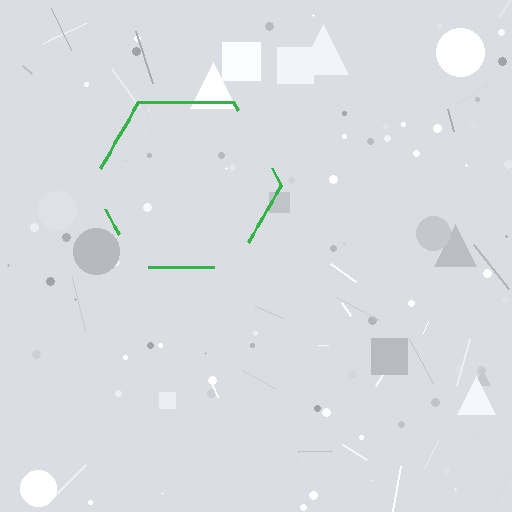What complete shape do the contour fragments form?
The contour fragments form a hexagon.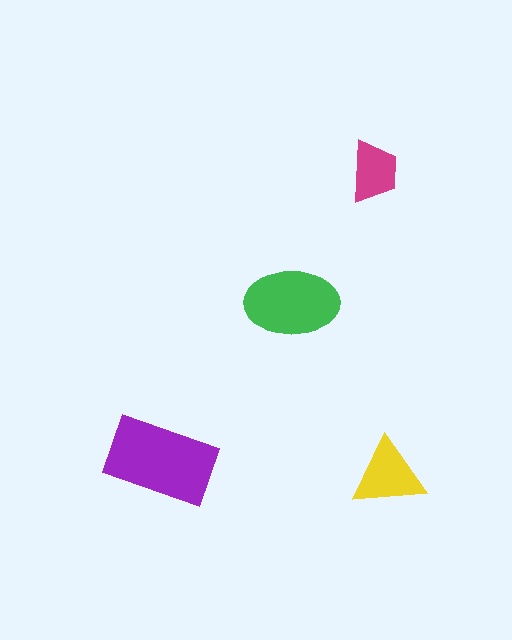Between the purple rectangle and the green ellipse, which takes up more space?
The purple rectangle.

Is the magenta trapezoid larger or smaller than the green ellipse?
Smaller.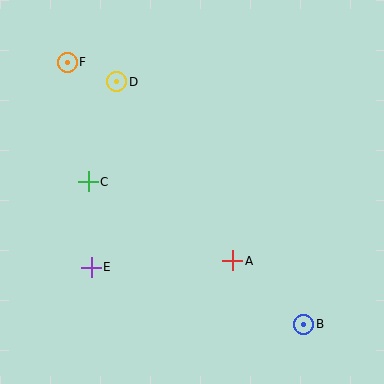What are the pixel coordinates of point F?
Point F is at (67, 62).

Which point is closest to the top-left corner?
Point F is closest to the top-left corner.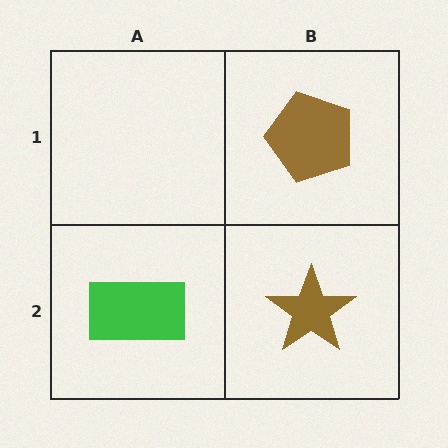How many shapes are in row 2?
2 shapes.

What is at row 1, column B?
A brown pentagon.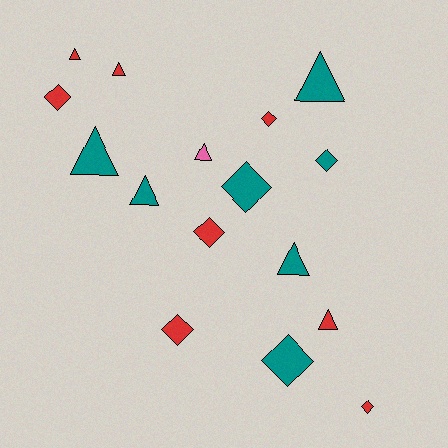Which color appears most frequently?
Red, with 8 objects.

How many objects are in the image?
There are 16 objects.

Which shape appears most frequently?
Triangle, with 8 objects.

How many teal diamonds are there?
There are 3 teal diamonds.